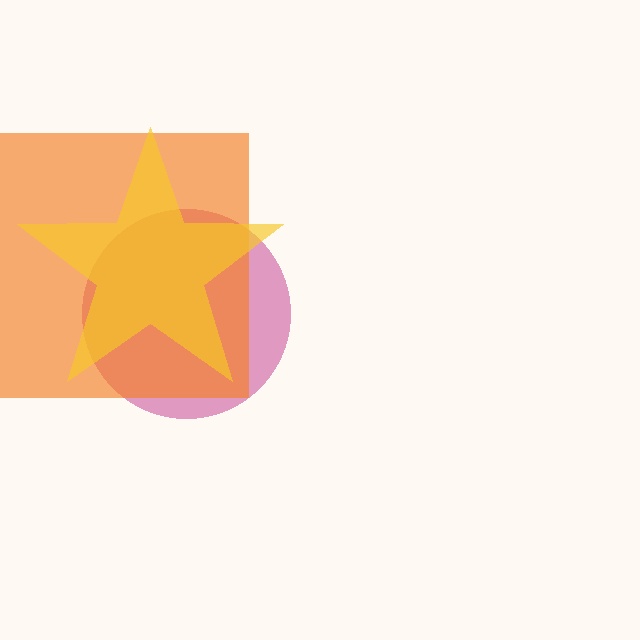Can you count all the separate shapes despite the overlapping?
Yes, there are 3 separate shapes.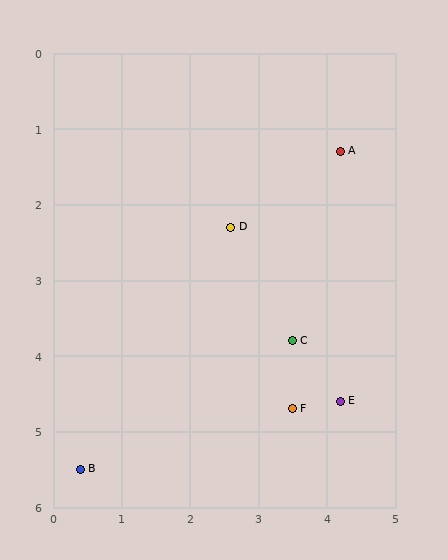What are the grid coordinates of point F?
Point F is at approximately (3.5, 4.7).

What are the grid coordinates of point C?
Point C is at approximately (3.5, 3.8).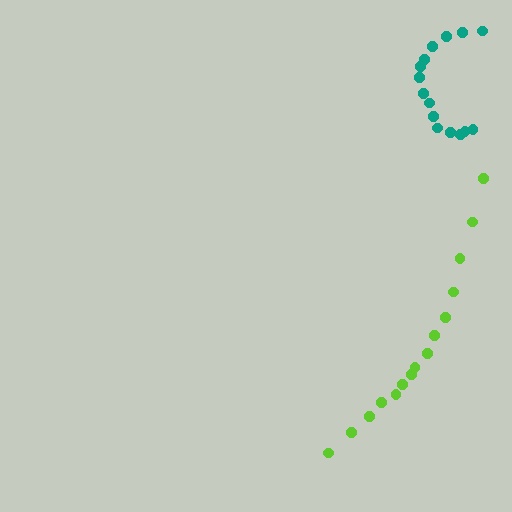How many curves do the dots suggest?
There are 2 distinct paths.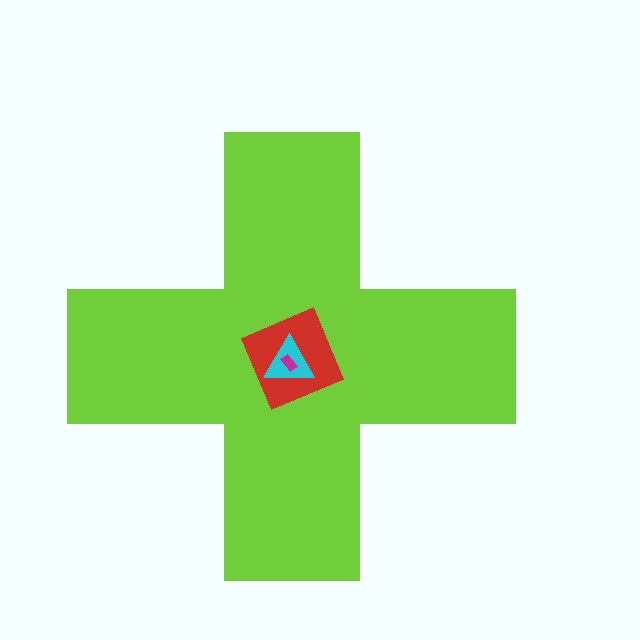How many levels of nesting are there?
4.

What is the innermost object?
The magenta rectangle.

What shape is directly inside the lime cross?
The red square.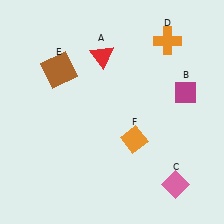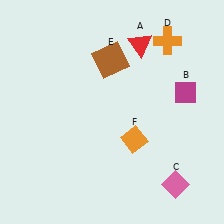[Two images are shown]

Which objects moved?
The objects that moved are: the red triangle (A), the brown square (E).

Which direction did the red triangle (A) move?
The red triangle (A) moved right.